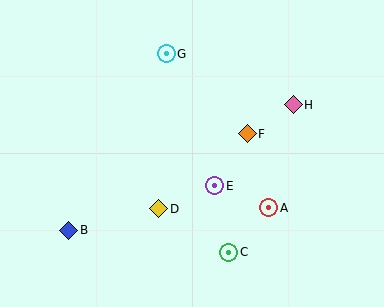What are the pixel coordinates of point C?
Point C is at (229, 252).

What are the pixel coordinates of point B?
Point B is at (69, 231).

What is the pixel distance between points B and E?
The distance between B and E is 153 pixels.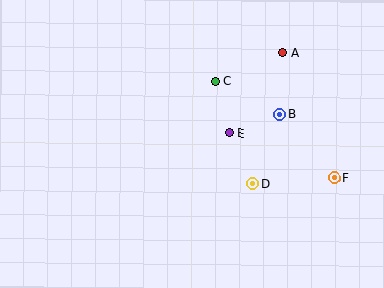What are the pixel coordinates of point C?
Point C is at (215, 82).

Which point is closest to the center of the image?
Point E at (229, 133) is closest to the center.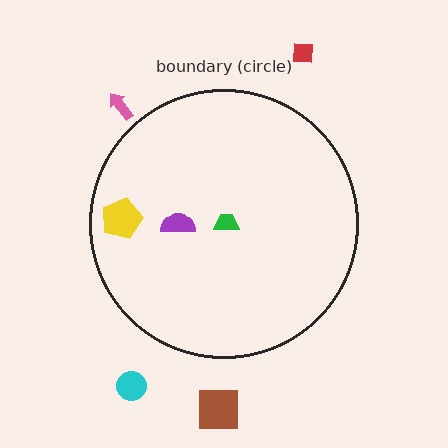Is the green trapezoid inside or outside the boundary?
Inside.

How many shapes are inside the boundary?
3 inside, 4 outside.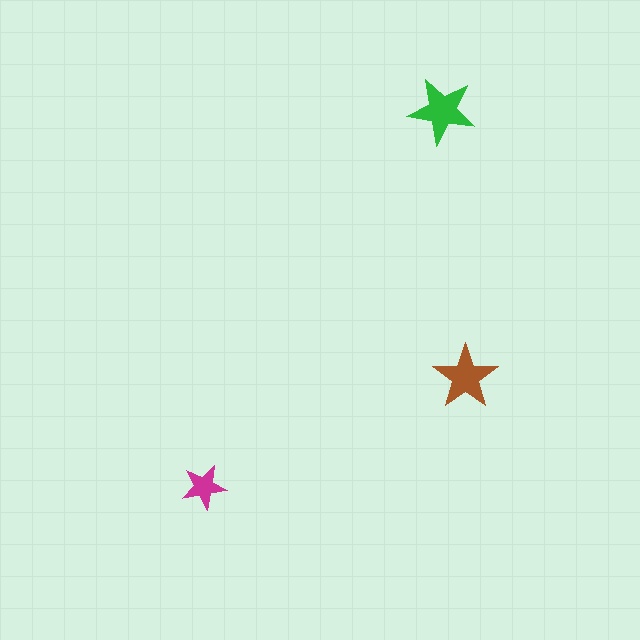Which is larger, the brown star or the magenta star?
The brown one.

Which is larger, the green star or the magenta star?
The green one.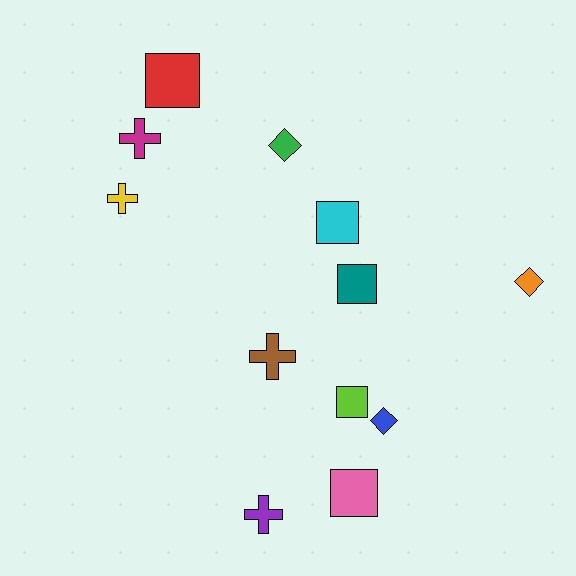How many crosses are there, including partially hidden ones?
There are 4 crosses.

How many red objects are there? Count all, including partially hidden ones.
There is 1 red object.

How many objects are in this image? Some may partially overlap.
There are 12 objects.